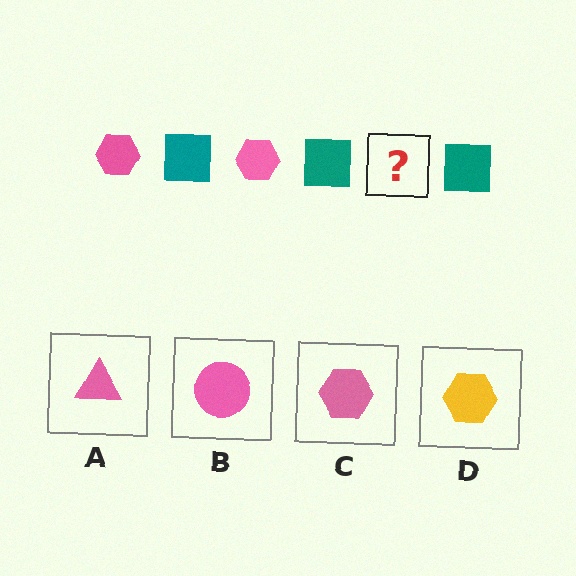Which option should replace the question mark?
Option C.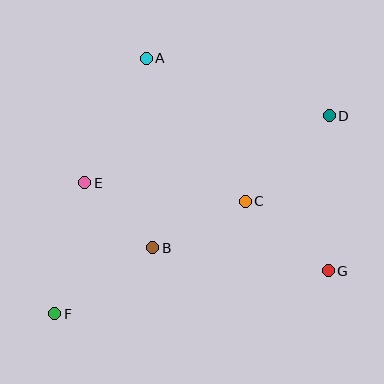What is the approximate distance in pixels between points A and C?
The distance between A and C is approximately 174 pixels.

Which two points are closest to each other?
Points B and E are closest to each other.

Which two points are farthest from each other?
Points D and F are farthest from each other.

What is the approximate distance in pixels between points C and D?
The distance between C and D is approximately 120 pixels.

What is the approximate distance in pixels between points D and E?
The distance between D and E is approximately 254 pixels.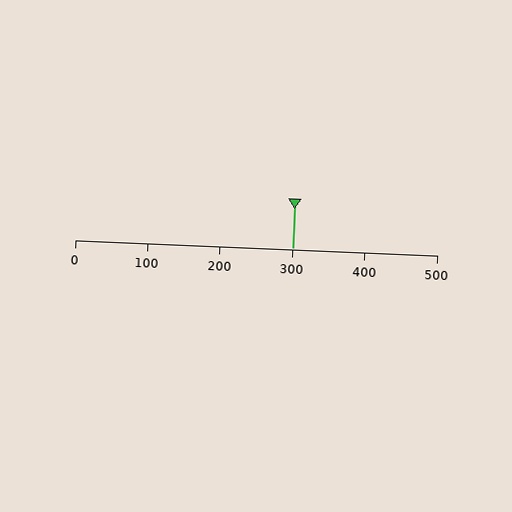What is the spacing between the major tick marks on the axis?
The major ticks are spaced 100 apart.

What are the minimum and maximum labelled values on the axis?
The axis runs from 0 to 500.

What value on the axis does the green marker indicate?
The marker indicates approximately 300.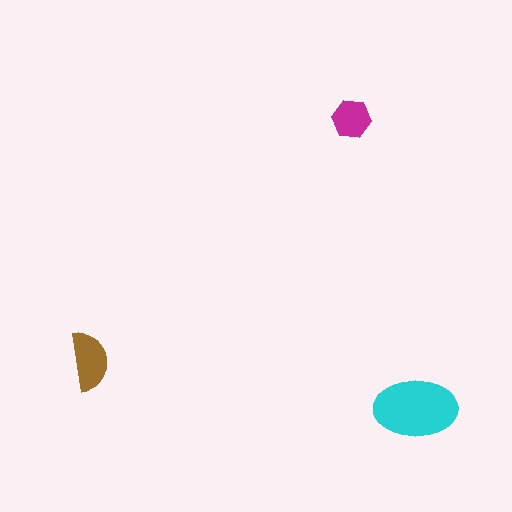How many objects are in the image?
There are 3 objects in the image.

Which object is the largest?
The cyan ellipse.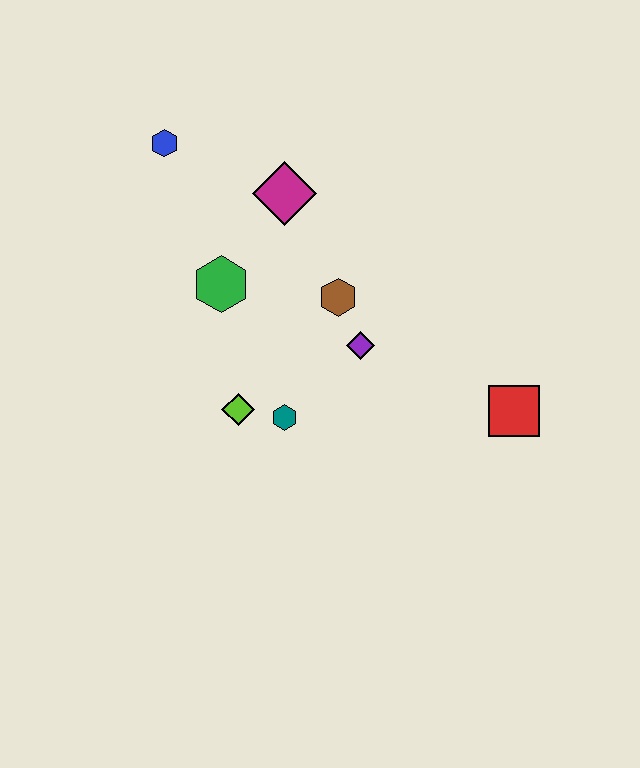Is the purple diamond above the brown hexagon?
No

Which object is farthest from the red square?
The blue hexagon is farthest from the red square.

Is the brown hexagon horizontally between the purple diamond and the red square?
No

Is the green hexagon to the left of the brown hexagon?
Yes